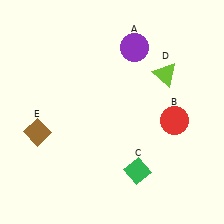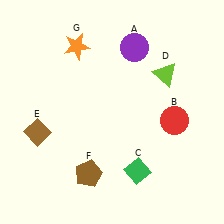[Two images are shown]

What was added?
A brown pentagon (F), an orange star (G) were added in Image 2.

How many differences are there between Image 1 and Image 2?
There are 2 differences between the two images.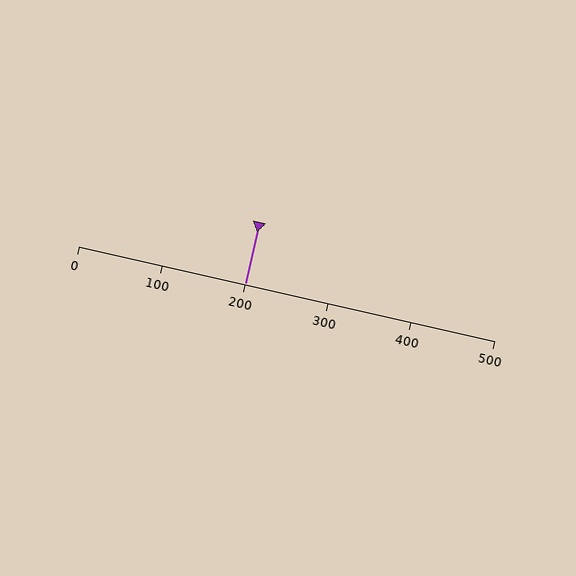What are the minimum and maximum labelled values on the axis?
The axis runs from 0 to 500.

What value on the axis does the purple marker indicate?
The marker indicates approximately 200.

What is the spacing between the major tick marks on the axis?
The major ticks are spaced 100 apart.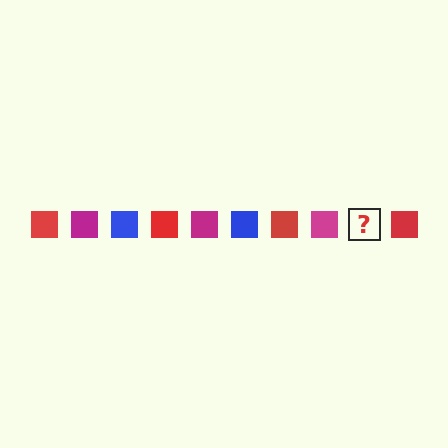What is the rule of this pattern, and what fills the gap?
The rule is that the pattern cycles through red, magenta, blue squares. The gap should be filled with a blue square.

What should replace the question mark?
The question mark should be replaced with a blue square.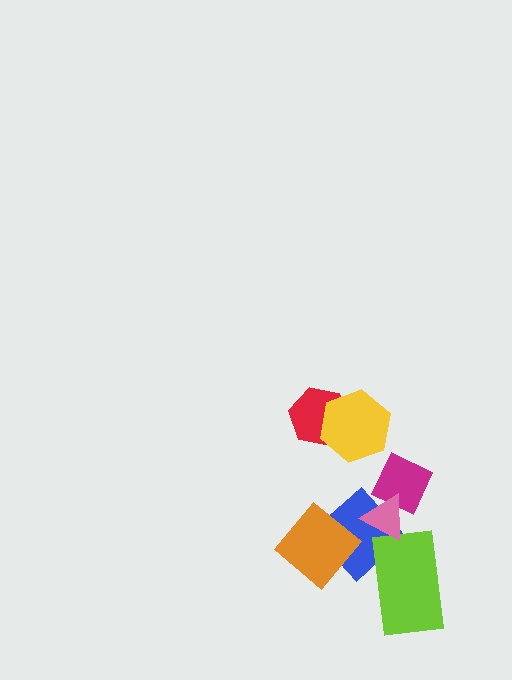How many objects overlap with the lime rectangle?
1 object overlaps with the lime rectangle.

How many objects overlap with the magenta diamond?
1 object overlaps with the magenta diamond.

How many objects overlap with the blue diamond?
3 objects overlap with the blue diamond.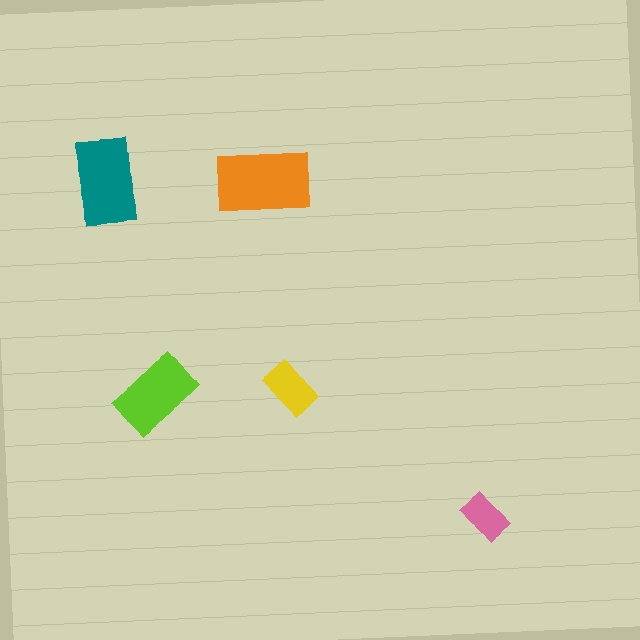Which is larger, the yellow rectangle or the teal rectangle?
The teal one.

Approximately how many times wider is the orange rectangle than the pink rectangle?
About 2 times wider.